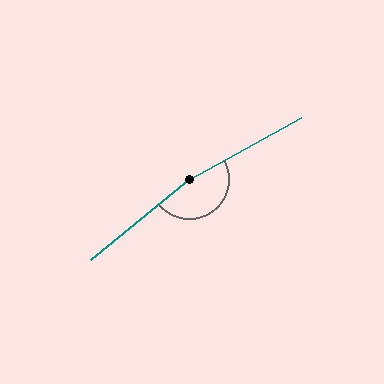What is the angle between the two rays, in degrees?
Approximately 170 degrees.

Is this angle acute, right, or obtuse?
It is obtuse.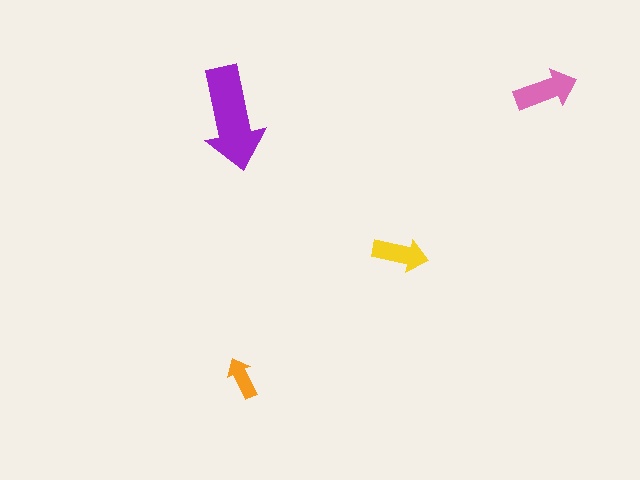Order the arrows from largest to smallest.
the purple one, the pink one, the yellow one, the orange one.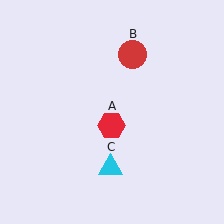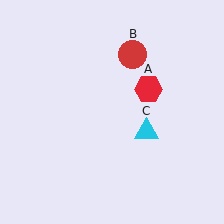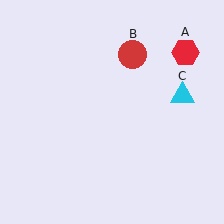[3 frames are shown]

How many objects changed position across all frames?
2 objects changed position: red hexagon (object A), cyan triangle (object C).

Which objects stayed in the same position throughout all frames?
Red circle (object B) remained stationary.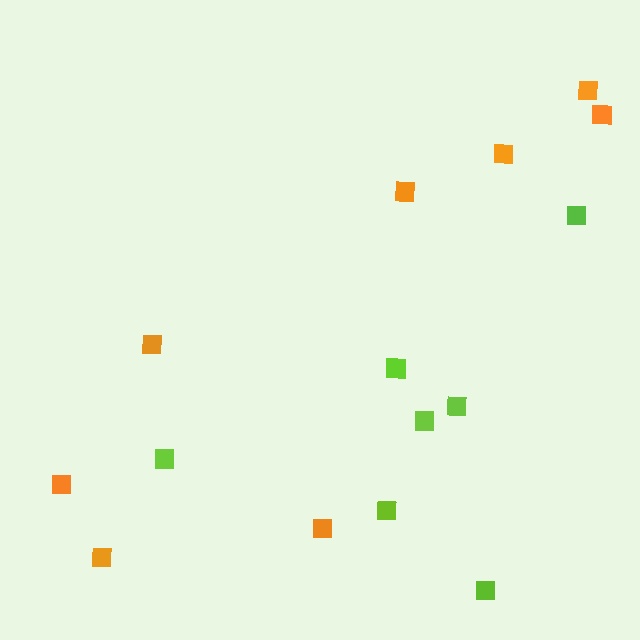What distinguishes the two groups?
There are 2 groups: one group of orange squares (8) and one group of lime squares (7).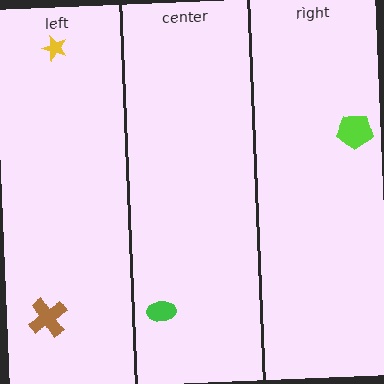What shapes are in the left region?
The yellow star, the brown cross.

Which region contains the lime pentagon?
The right region.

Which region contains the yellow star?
The left region.